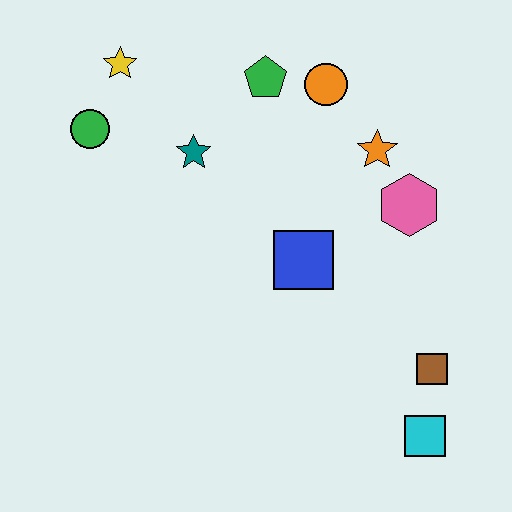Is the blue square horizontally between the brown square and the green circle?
Yes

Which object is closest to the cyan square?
The brown square is closest to the cyan square.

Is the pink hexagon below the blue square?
No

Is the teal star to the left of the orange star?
Yes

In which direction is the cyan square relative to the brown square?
The cyan square is below the brown square.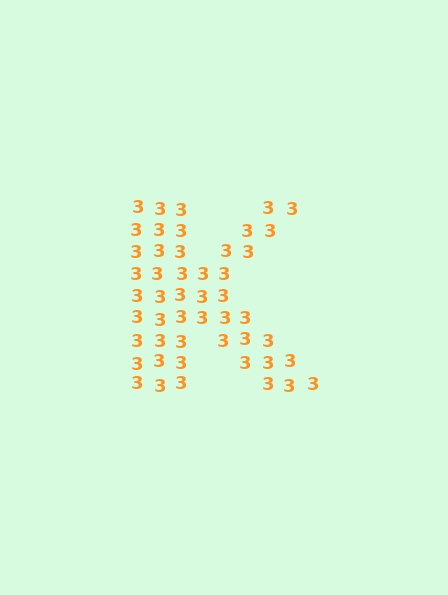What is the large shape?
The large shape is the letter K.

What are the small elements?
The small elements are digit 3's.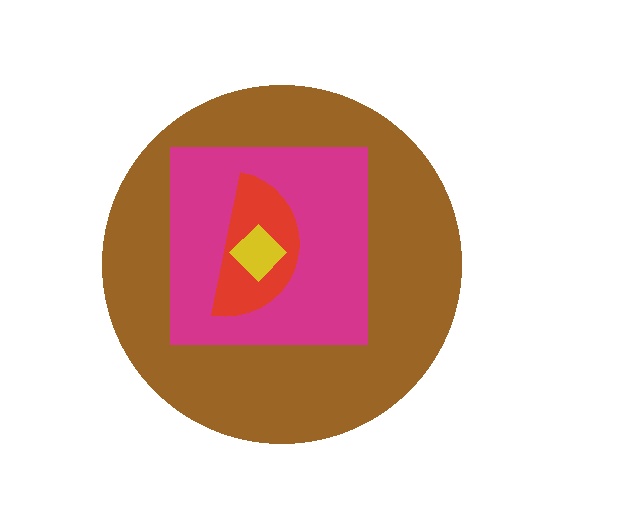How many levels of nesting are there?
4.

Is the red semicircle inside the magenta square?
Yes.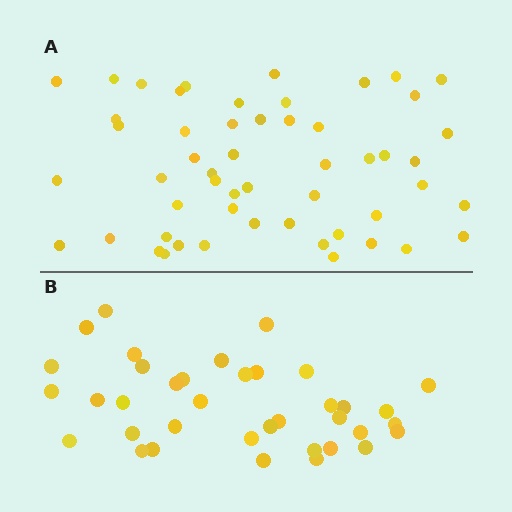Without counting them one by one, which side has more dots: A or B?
Region A (the top region) has more dots.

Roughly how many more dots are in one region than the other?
Region A has approximately 15 more dots than region B.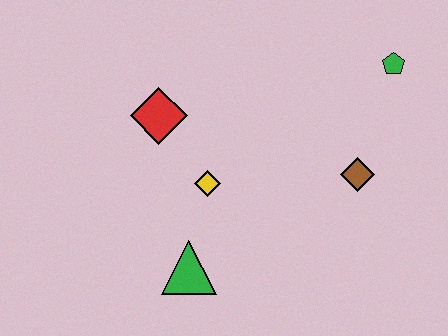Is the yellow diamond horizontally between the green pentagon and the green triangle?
Yes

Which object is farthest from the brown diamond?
The red diamond is farthest from the brown diamond.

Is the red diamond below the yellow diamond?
No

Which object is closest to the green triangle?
The yellow diamond is closest to the green triangle.